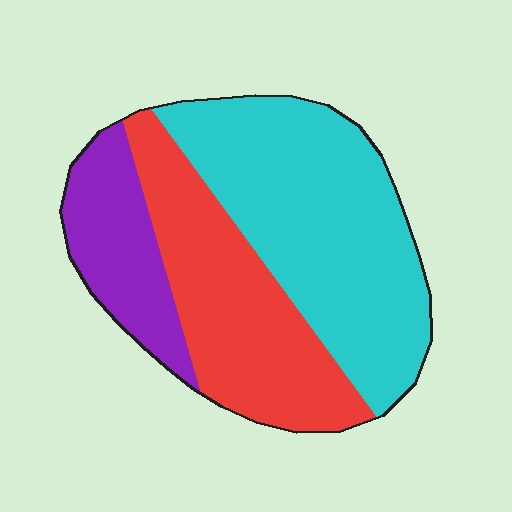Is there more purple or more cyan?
Cyan.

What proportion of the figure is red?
Red covers 34% of the figure.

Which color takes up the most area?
Cyan, at roughly 50%.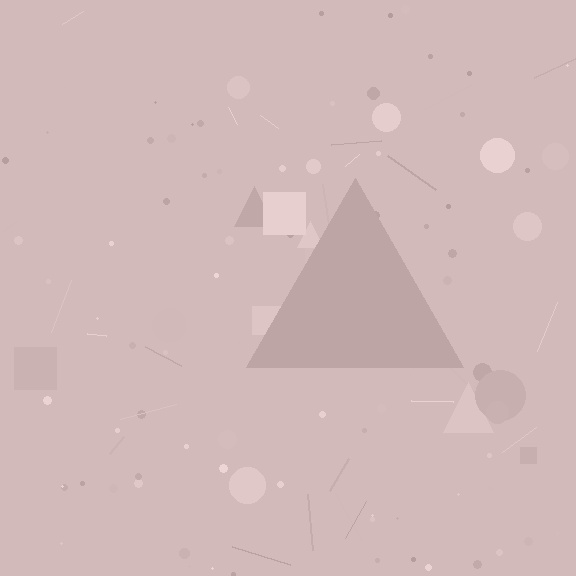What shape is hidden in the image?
A triangle is hidden in the image.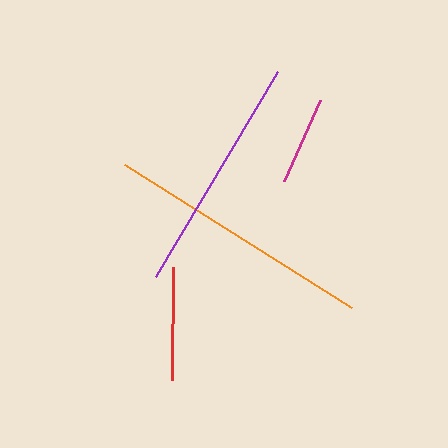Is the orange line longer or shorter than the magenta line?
The orange line is longer than the magenta line.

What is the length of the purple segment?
The purple segment is approximately 238 pixels long.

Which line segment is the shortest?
The magenta line is the shortest at approximately 89 pixels.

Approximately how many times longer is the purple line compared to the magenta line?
The purple line is approximately 2.7 times the length of the magenta line.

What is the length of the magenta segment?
The magenta segment is approximately 89 pixels long.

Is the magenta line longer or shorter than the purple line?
The purple line is longer than the magenta line.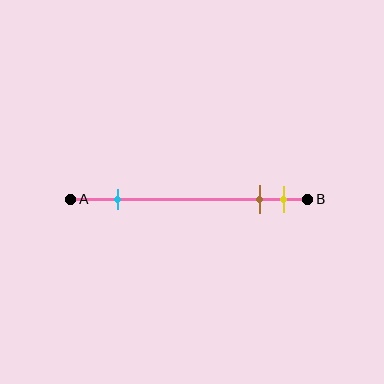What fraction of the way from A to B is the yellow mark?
The yellow mark is approximately 90% (0.9) of the way from A to B.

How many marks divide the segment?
There are 3 marks dividing the segment.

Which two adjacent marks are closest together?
The brown and yellow marks are the closest adjacent pair.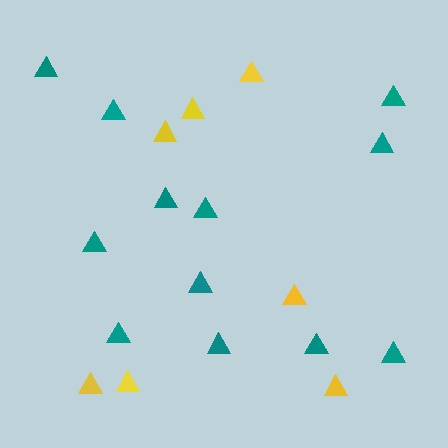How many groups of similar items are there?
There are 2 groups: one group of yellow triangles (7) and one group of teal triangles (12).